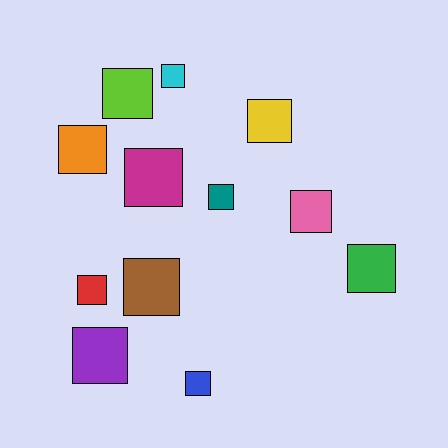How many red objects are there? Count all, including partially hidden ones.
There is 1 red object.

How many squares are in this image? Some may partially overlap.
There are 12 squares.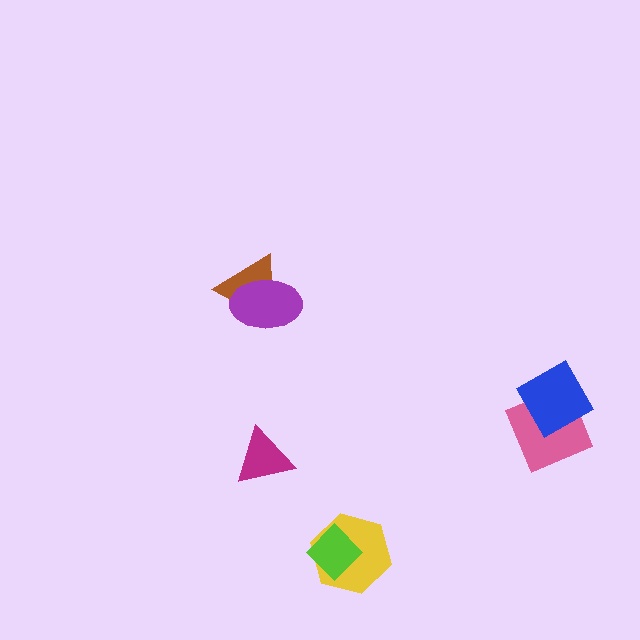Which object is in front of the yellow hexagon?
The lime diamond is in front of the yellow hexagon.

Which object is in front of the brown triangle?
The purple ellipse is in front of the brown triangle.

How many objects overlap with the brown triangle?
1 object overlaps with the brown triangle.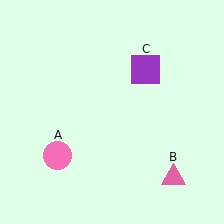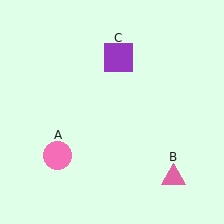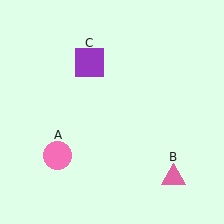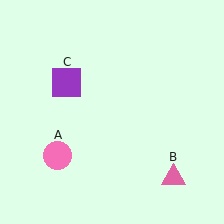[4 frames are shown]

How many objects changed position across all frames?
1 object changed position: purple square (object C).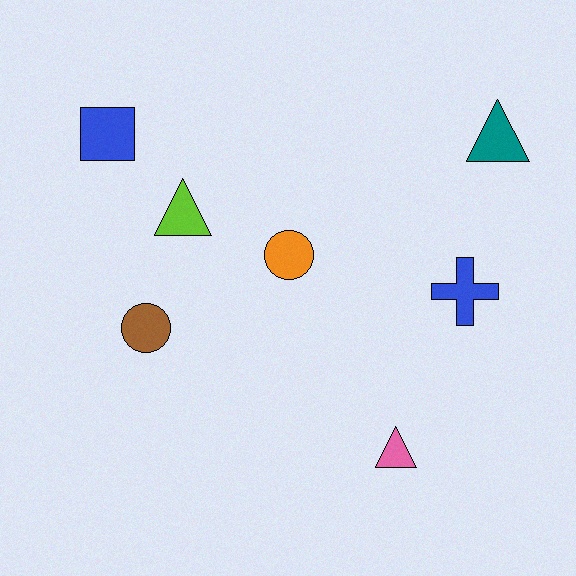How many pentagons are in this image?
There are no pentagons.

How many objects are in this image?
There are 7 objects.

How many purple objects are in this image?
There are no purple objects.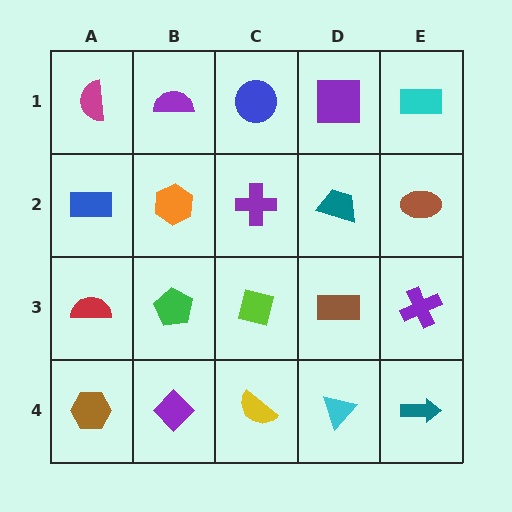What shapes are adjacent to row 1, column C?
A purple cross (row 2, column C), a purple semicircle (row 1, column B), a purple square (row 1, column D).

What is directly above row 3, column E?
A brown ellipse.